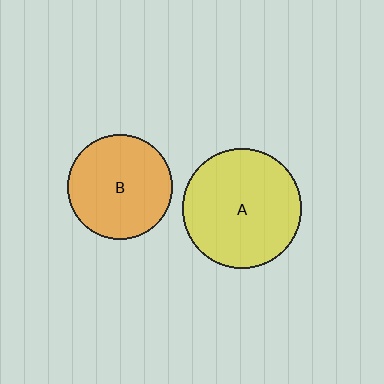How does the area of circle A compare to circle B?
Approximately 1.3 times.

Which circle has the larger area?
Circle A (yellow).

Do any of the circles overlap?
No, none of the circles overlap.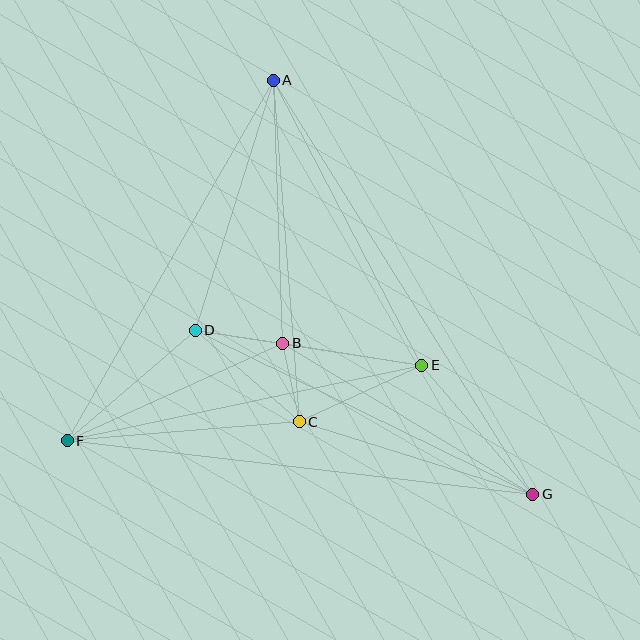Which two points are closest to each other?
Points B and C are closest to each other.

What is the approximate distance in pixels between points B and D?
The distance between B and D is approximately 89 pixels.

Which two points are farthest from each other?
Points A and G are farthest from each other.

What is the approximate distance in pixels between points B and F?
The distance between B and F is approximately 237 pixels.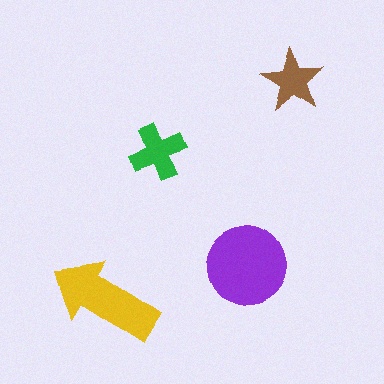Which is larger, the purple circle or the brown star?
The purple circle.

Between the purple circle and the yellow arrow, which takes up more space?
The purple circle.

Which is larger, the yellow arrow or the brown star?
The yellow arrow.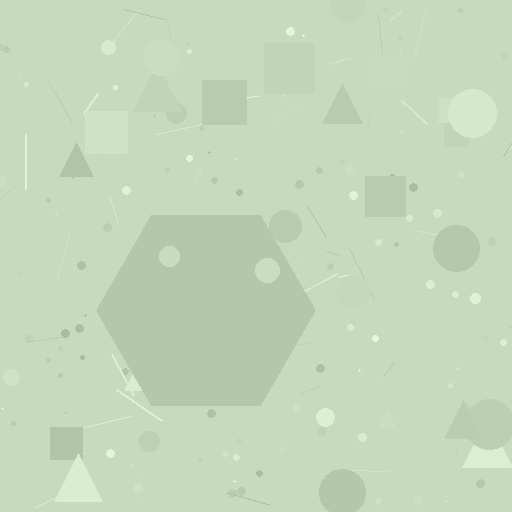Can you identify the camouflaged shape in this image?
The camouflaged shape is a hexagon.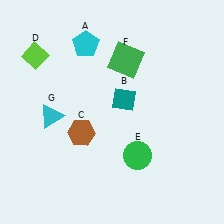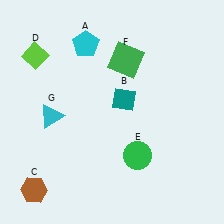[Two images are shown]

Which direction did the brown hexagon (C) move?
The brown hexagon (C) moved down.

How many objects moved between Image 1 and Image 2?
1 object moved between the two images.